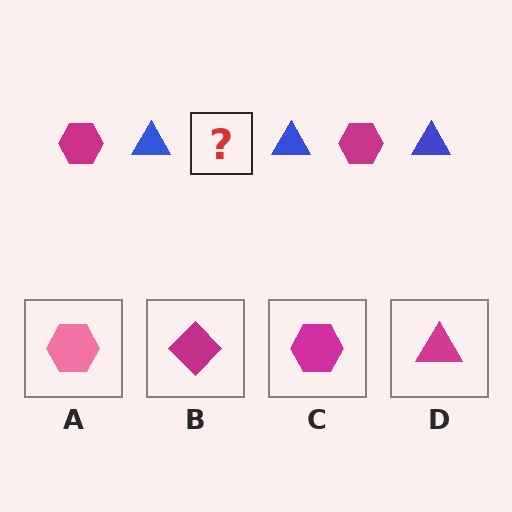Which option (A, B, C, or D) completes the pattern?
C.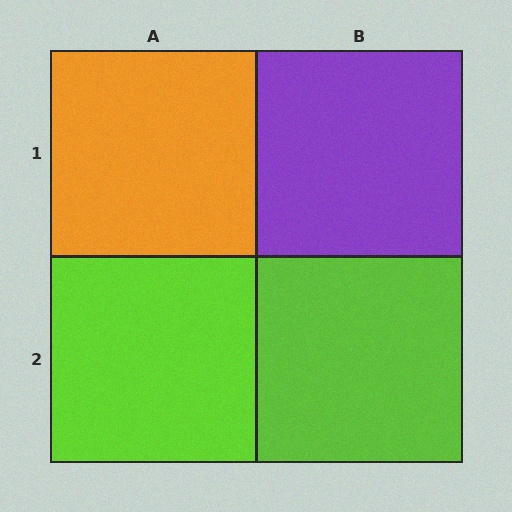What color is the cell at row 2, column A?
Lime.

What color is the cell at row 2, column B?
Lime.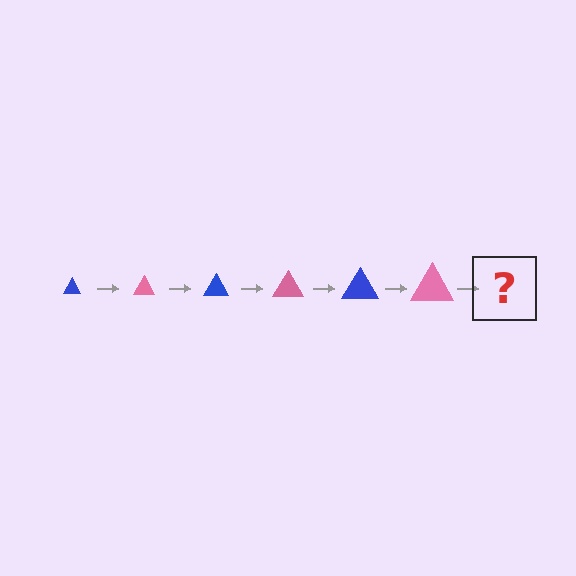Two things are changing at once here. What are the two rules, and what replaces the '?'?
The two rules are that the triangle grows larger each step and the color cycles through blue and pink. The '?' should be a blue triangle, larger than the previous one.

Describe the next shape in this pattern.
It should be a blue triangle, larger than the previous one.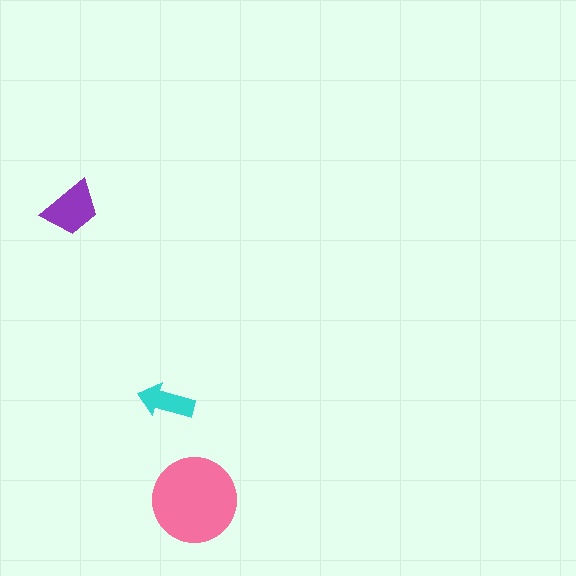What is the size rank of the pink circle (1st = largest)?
1st.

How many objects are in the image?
There are 3 objects in the image.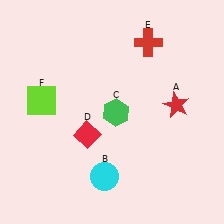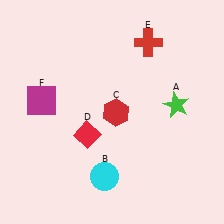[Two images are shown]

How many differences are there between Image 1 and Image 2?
There are 3 differences between the two images.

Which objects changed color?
A changed from red to green. C changed from green to red. F changed from lime to magenta.